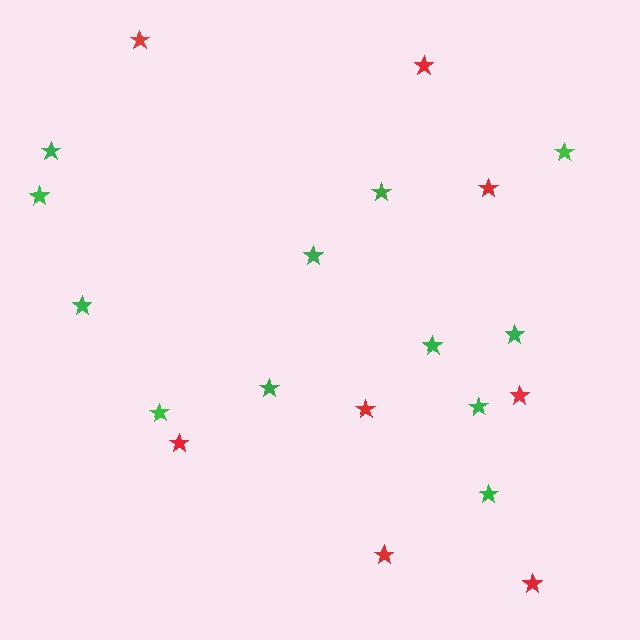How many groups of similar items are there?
There are 2 groups: one group of red stars (8) and one group of green stars (12).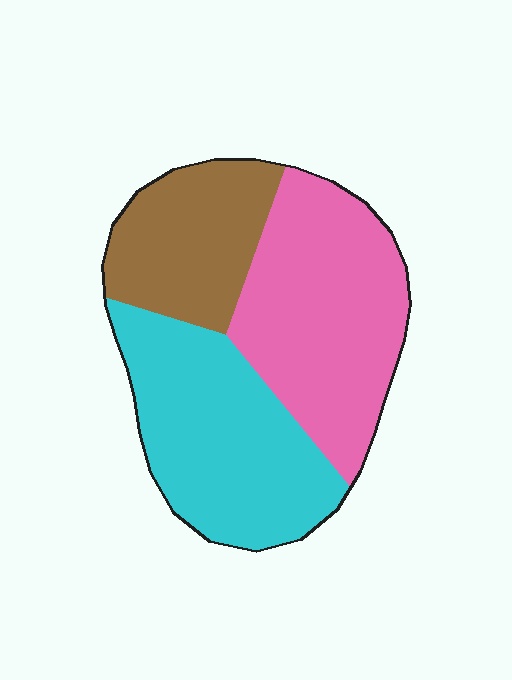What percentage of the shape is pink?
Pink takes up about two fifths (2/5) of the shape.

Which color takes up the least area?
Brown, at roughly 25%.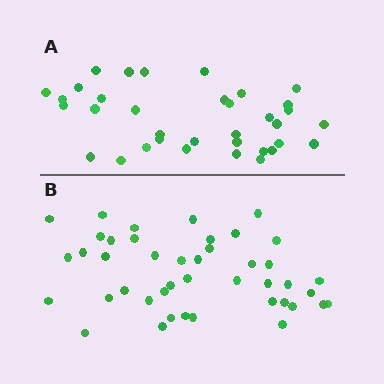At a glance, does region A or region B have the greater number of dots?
Region B (the bottom region) has more dots.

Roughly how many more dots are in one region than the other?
Region B has roughly 8 or so more dots than region A.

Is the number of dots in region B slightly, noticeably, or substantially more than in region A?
Region B has only slightly more — the two regions are fairly close. The ratio is roughly 1.2 to 1.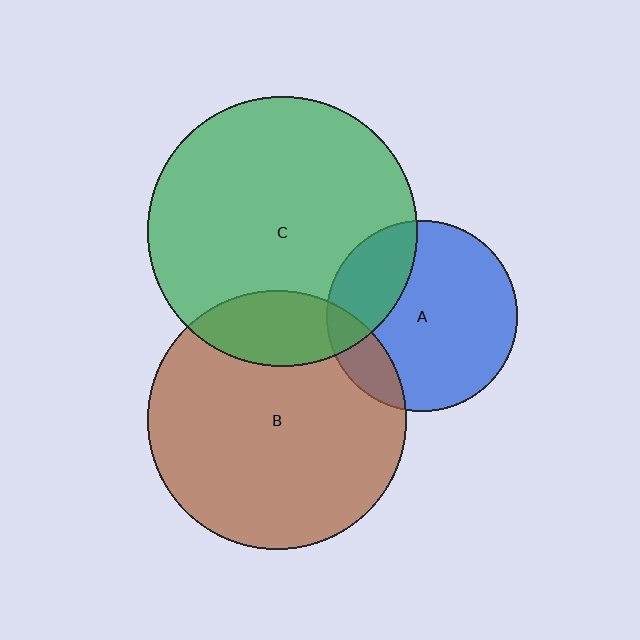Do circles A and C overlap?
Yes.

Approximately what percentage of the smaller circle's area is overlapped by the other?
Approximately 25%.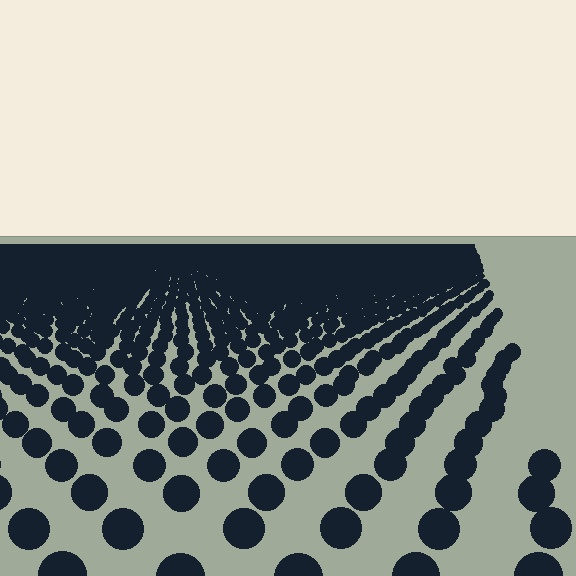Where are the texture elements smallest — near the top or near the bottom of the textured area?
Near the top.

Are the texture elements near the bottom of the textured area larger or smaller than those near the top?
Larger. Near the bottom, elements are closer to the viewer and appear at a bigger on-screen size.